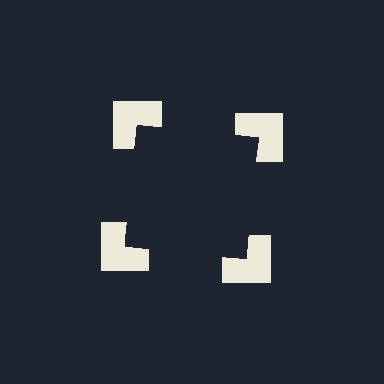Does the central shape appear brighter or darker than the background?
It typically appears slightly darker than the background, even though no actual brightness change is drawn.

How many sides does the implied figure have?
4 sides.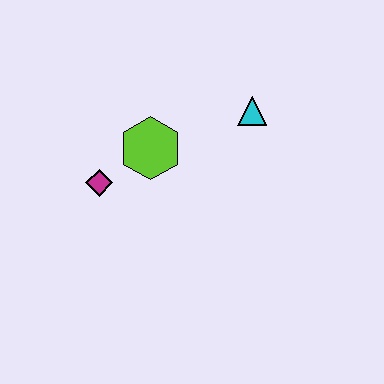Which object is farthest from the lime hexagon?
The cyan triangle is farthest from the lime hexagon.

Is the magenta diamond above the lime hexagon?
No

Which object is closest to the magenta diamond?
The lime hexagon is closest to the magenta diamond.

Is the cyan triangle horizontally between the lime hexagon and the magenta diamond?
No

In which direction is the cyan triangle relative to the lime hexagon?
The cyan triangle is to the right of the lime hexagon.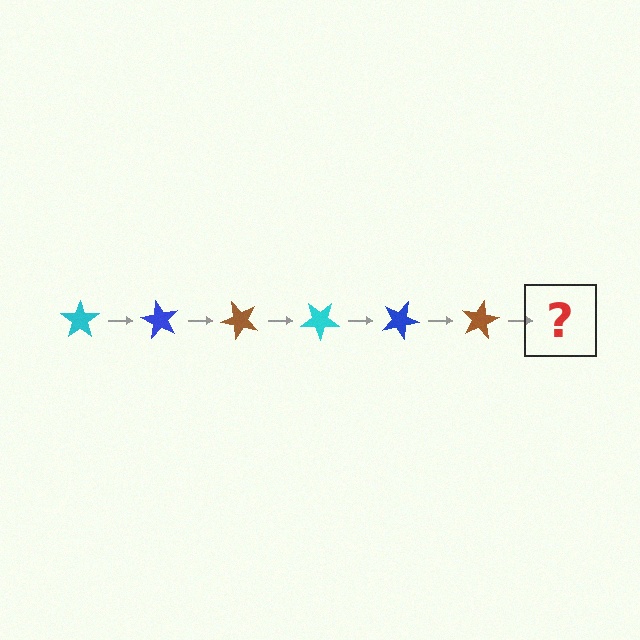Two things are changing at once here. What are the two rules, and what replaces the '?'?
The two rules are that it rotates 60 degrees each step and the color cycles through cyan, blue, and brown. The '?' should be a cyan star, rotated 360 degrees from the start.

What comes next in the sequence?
The next element should be a cyan star, rotated 360 degrees from the start.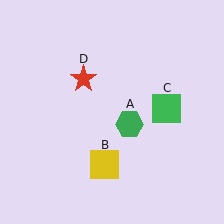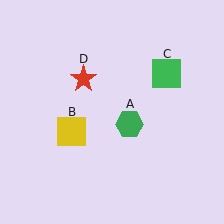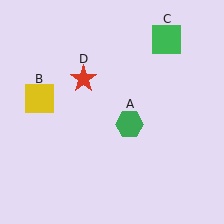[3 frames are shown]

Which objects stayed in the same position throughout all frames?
Green hexagon (object A) and red star (object D) remained stationary.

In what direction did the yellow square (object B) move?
The yellow square (object B) moved up and to the left.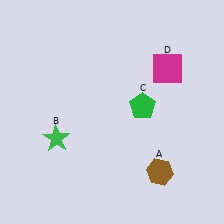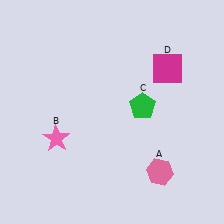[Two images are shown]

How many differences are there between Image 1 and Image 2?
There are 2 differences between the two images.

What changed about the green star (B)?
In Image 1, B is green. In Image 2, it changed to pink.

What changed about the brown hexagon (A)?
In Image 1, A is brown. In Image 2, it changed to pink.